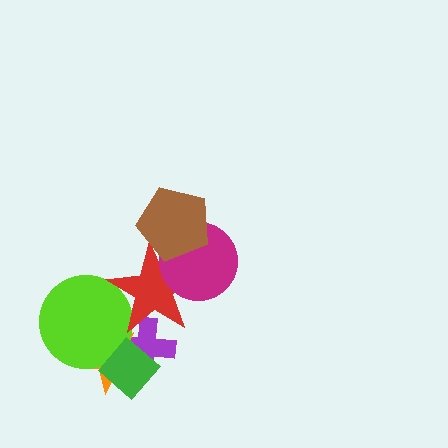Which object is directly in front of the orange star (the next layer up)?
The lime circle is directly in front of the orange star.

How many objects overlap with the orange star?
3 objects overlap with the orange star.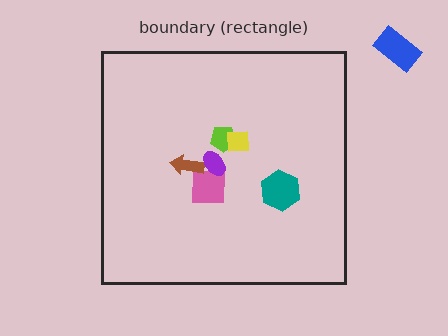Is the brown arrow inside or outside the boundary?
Inside.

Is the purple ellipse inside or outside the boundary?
Inside.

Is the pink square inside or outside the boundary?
Inside.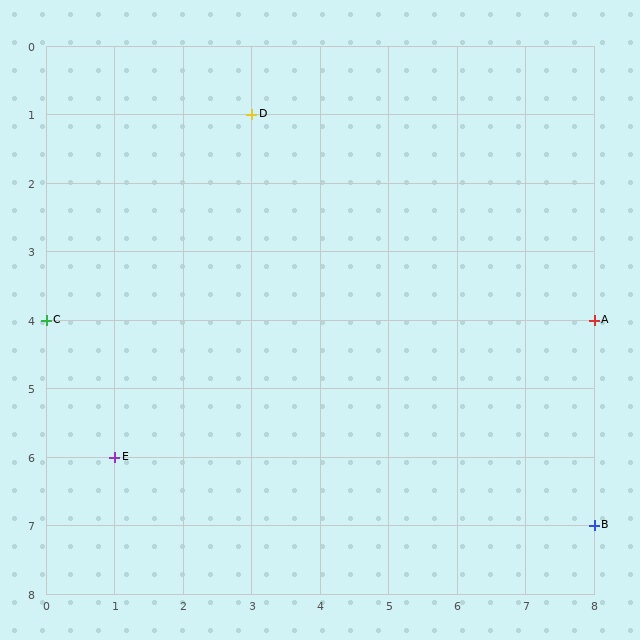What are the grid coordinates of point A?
Point A is at grid coordinates (8, 4).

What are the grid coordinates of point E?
Point E is at grid coordinates (1, 6).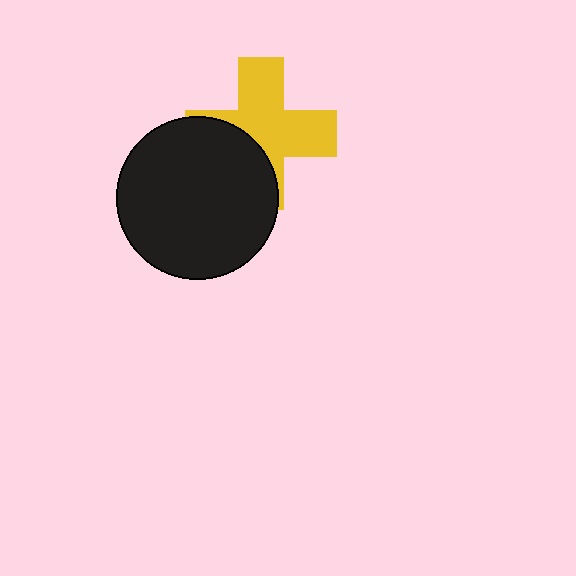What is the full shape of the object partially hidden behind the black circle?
The partially hidden object is a yellow cross.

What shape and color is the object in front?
The object in front is a black circle.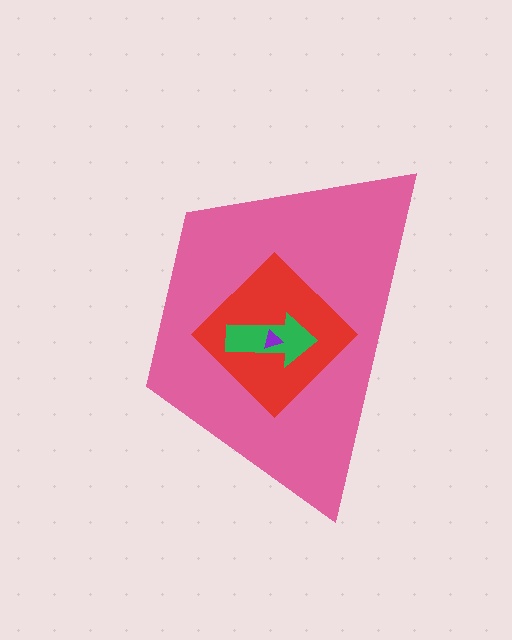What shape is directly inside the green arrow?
The purple triangle.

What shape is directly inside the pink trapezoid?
The red diamond.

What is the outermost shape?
The pink trapezoid.